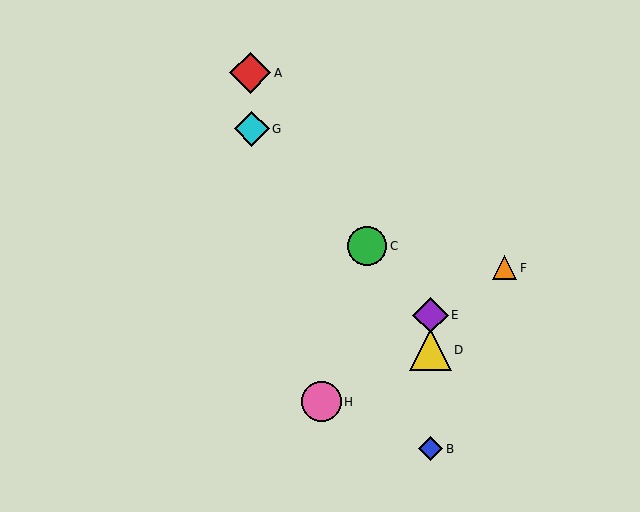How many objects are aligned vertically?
3 objects (B, D, E) are aligned vertically.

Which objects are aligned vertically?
Objects B, D, E are aligned vertically.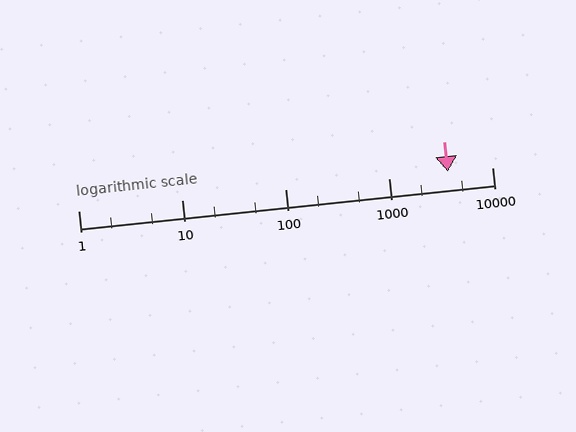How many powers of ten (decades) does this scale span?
The scale spans 4 decades, from 1 to 10000.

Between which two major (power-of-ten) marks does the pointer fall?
The pointer is between 1000 and 10000.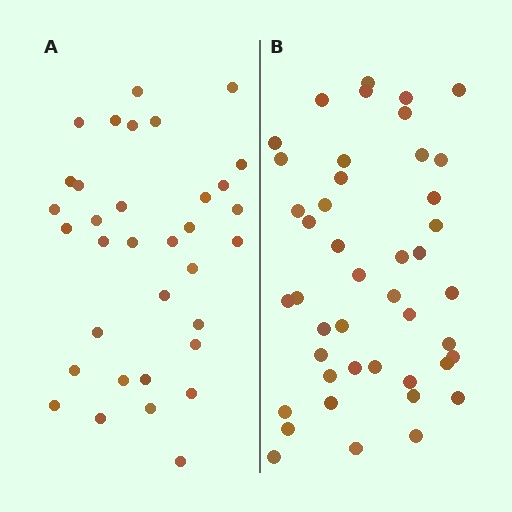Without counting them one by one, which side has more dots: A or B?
Region B (the right region) has more dots.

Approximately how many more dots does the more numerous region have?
Region B has roughly 10 or so more dots than region A.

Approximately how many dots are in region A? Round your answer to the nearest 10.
About 30 dots. (The exact count is 34, which rounds to 30.)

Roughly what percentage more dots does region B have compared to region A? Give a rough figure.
About 30% more.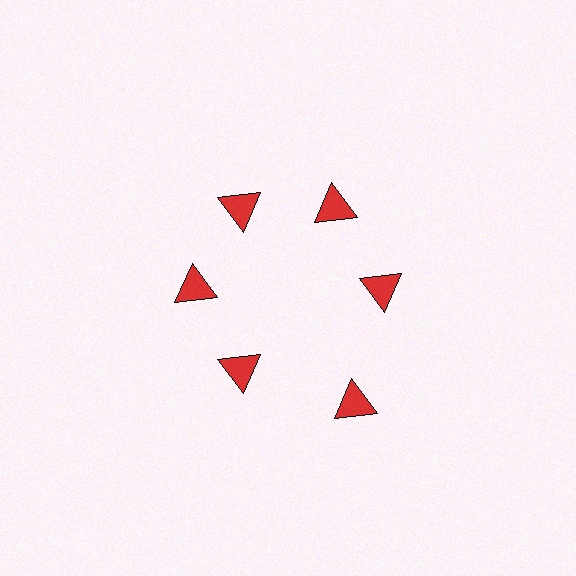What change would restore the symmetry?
The symmetry would be restored by moving it inward, back onto the ring so that all 6 triangles sit at equal angles and equal distance from the center.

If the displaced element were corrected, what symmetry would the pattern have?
It would have 6-fold rotational symmetry — the pattern would map onto itself every 60 degrees.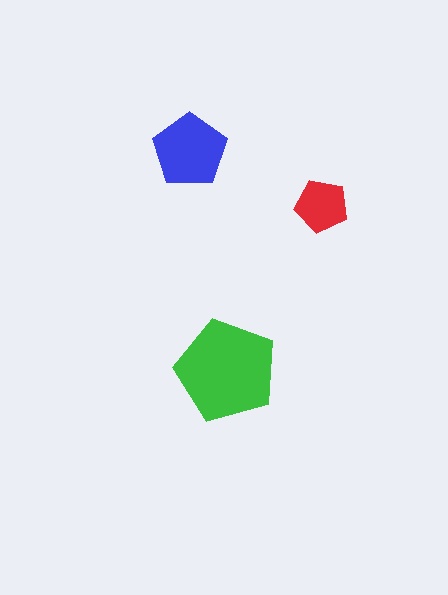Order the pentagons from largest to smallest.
the green one, the blue one, the red one.